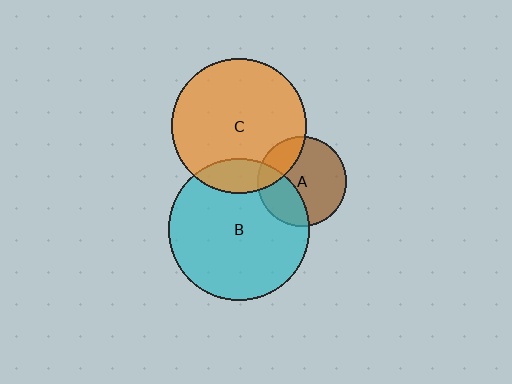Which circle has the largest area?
Circle B (cyan).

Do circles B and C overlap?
Yes.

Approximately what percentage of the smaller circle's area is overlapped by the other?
Approximately 15%.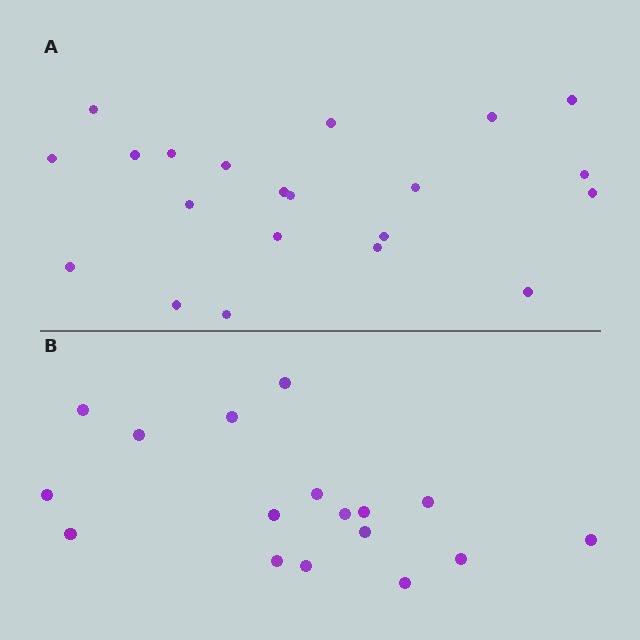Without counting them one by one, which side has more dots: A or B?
Region A (the top region) has more dots.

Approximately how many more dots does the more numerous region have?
Region A has about 4 more dots than region B.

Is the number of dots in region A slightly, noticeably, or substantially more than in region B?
Region A has only slightly more — the two regions are fairly close. The ratio is roughly 1.2 to 1.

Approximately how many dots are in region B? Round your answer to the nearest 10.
About 20 dots. (The exact count is 17, which rounds to 20.)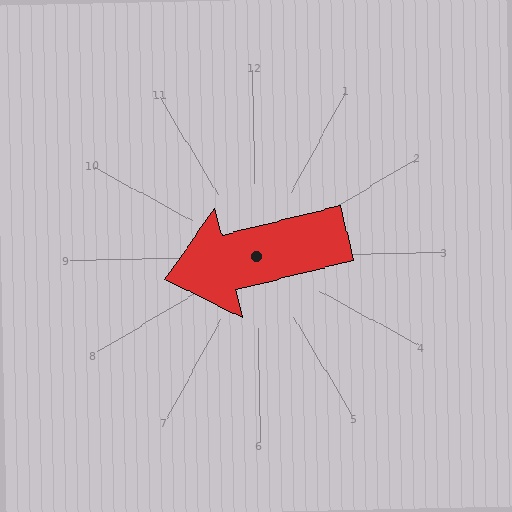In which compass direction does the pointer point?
West.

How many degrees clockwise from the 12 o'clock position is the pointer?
Approximately 257 degrees.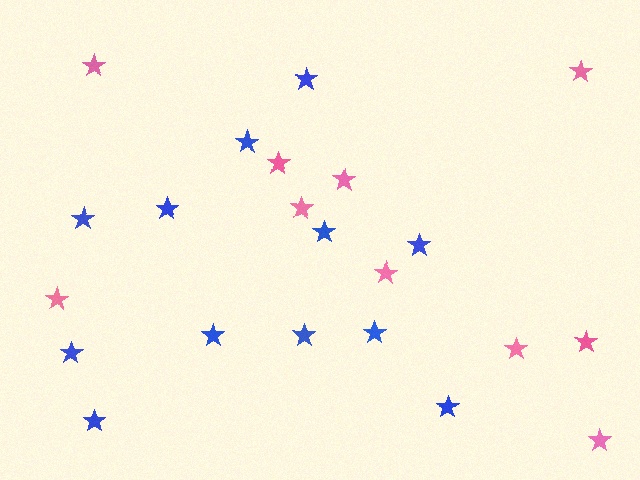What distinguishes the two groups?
There are 2 groups: one group of pink stars (10) and one group of blue stars (12).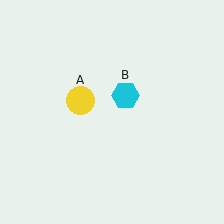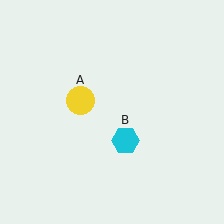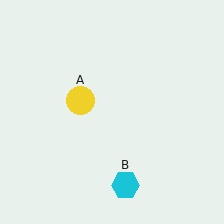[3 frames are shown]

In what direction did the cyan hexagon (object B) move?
The cyan hexagon (object B) moved down.